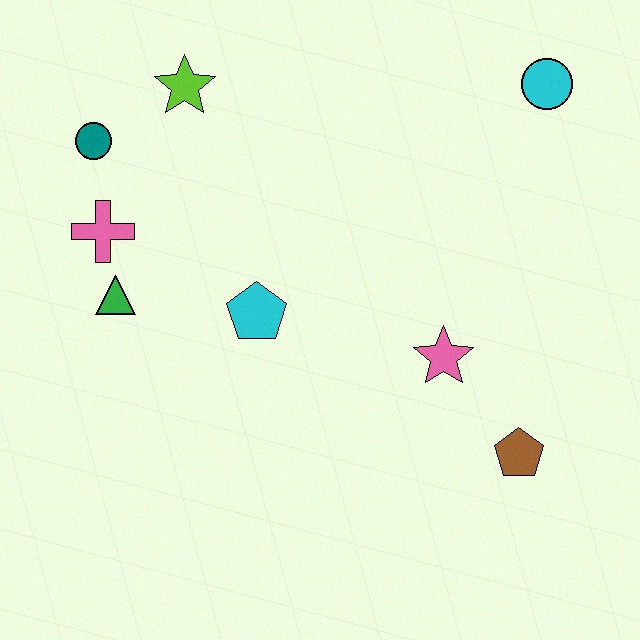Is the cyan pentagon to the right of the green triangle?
Yes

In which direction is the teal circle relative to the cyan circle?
The teal circle is to the left of the cyan circle.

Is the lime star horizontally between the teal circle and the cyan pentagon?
Yes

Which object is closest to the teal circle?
The pink cross is closest to the teal circle.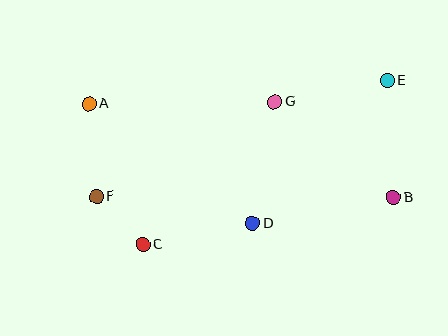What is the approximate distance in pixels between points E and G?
The distance between E and G is approximately 114 pixels.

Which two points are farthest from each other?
Points A and B are farthest from each other.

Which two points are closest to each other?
Points C and F are closest to each other.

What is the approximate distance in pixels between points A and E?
The distance between A and E is approximately 299 pixels.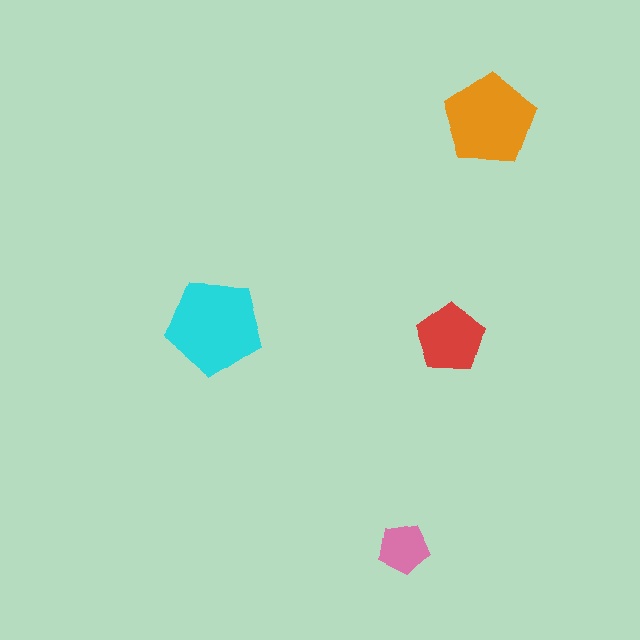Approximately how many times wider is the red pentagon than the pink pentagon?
About 1.5 times wider.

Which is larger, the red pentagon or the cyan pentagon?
The cyan one.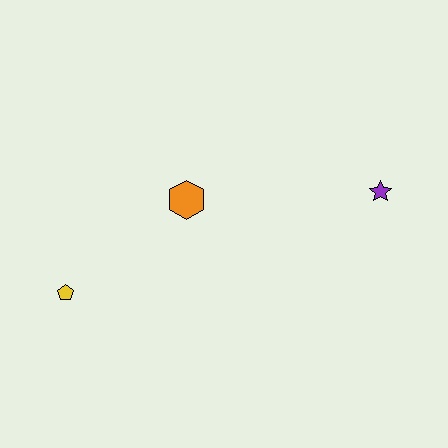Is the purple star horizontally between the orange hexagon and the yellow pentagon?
No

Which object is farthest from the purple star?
The yellow pentagon is farthest from the purple star.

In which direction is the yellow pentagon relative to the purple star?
The yellow pentagon is to the left of the purple star.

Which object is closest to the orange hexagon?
The yellow pentagon is closest to the orange hexagon.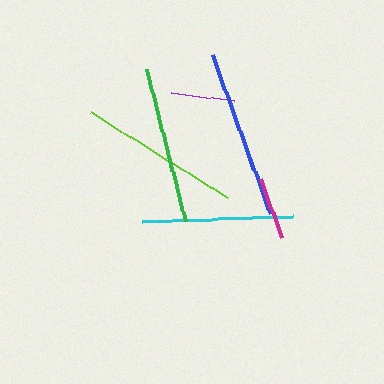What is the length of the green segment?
The green segment is approximately 157 pixels long.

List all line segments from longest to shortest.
From longest to shortest: blue, lime, green, cyan, purple, magenta.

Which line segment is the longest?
The blue line is the longest at approximately 169 pixels.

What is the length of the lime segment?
The lime segment is approximately 162 pixels long.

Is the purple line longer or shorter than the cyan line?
The cyan line is longer than the purple line.